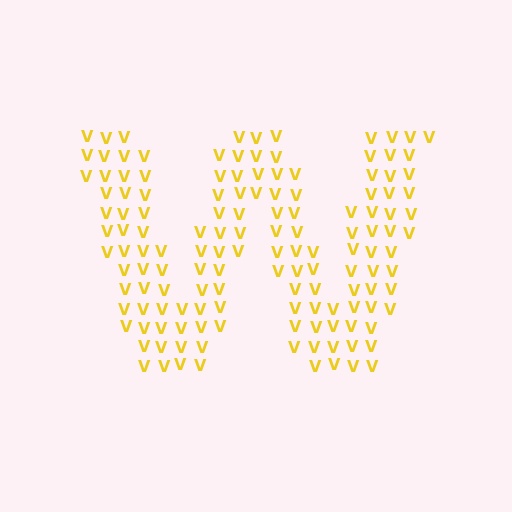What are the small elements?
The small elements are letter V's.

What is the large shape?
The large shape is the letter W.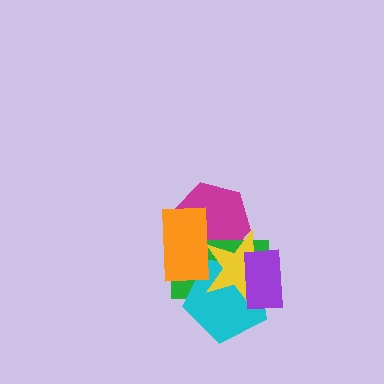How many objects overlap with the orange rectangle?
4 objects overlap with the orange rectangle.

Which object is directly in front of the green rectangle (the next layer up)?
The cyan pentagon is directly in front of the green rectangle.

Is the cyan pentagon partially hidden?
Yes, it is partially covered by another shape.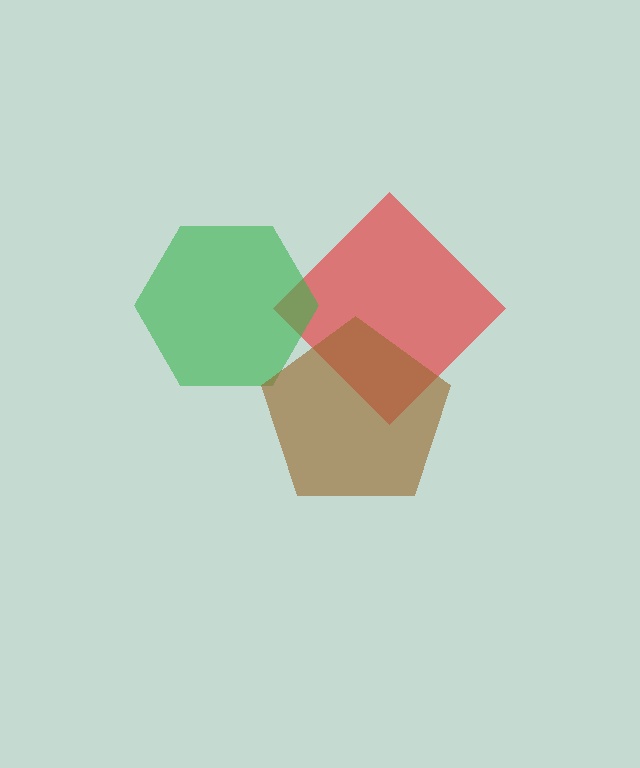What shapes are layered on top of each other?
The layered shapes are: a red diamond, a green hexagon, a brown pentagon.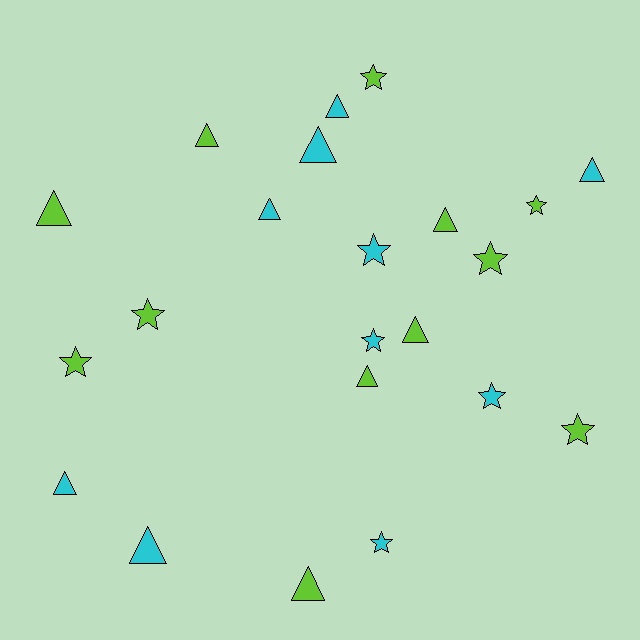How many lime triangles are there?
There are 6 lime triangles.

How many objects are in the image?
There are 22 objects.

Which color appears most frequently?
Lime, with 12 objects.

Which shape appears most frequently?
Triangle, with 12 objects.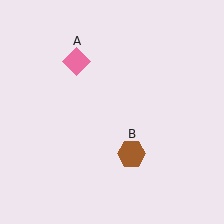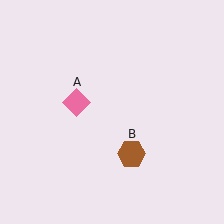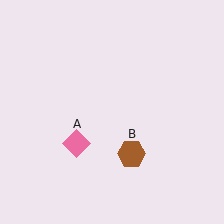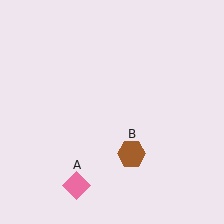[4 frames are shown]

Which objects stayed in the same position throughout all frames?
Brown hexagon (object B) remained stationary.